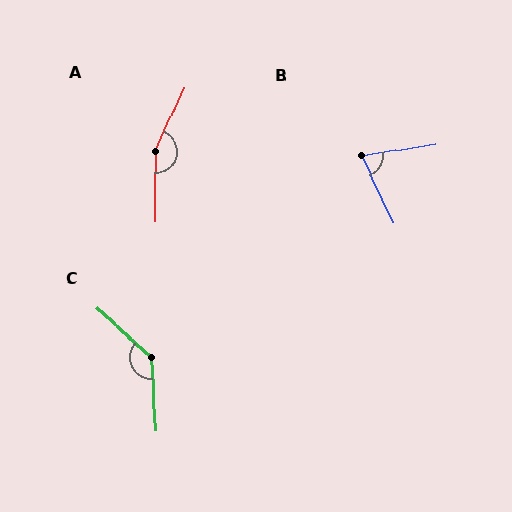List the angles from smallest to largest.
B (74°), C (136°), A (155°).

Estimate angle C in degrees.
Approximately 136 degrees.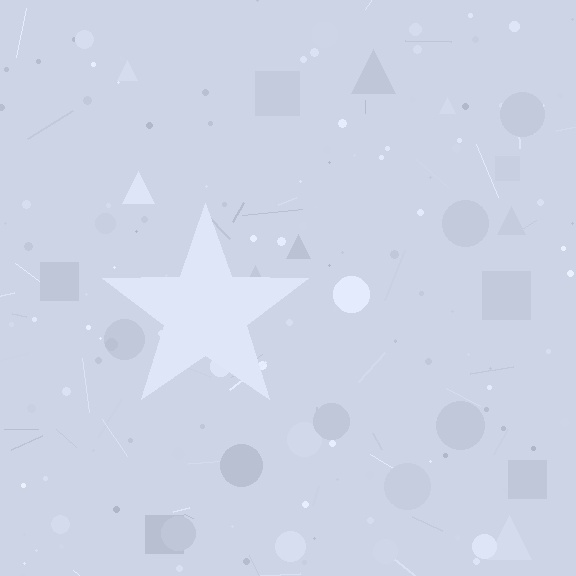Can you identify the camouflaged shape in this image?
The camouflaged shape is a star.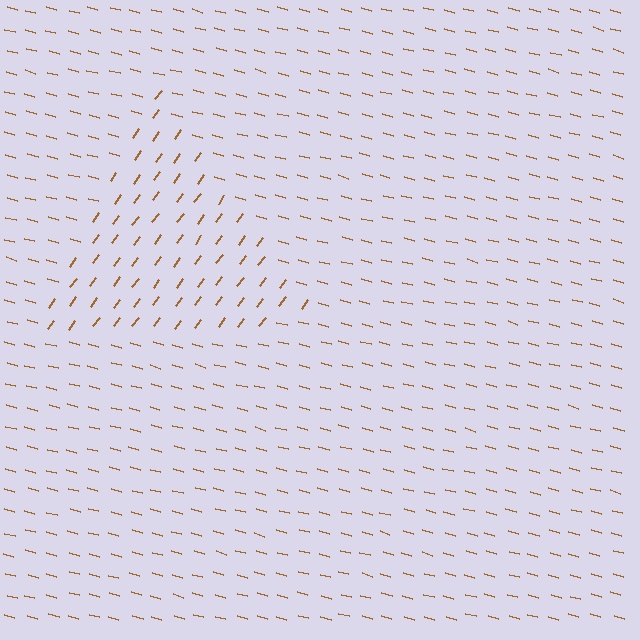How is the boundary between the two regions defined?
The boundary is defined purely by a change in line orientation (approximately 69 degrees difference). All lines are the same color and thickness.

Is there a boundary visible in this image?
Yes, there is a texture boundary formed by a change in line orientation.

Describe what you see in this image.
The image is filled with small brown line segments. A triangle region in the image has lines oriented differently from the surrounding lines, creating a visible texture boundary.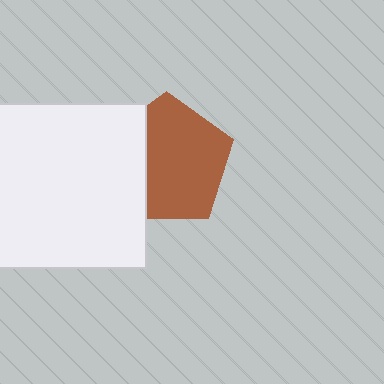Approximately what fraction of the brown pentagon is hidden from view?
Roughly 30% of the brown pentagon is hidden behind the white rectangle.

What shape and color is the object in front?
The object in front is a white rectangle.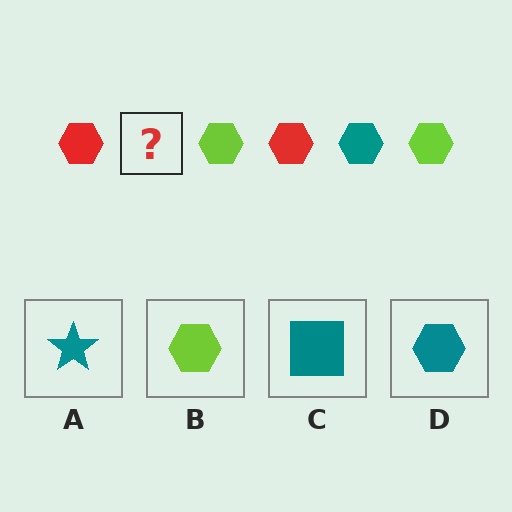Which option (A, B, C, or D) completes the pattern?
D.